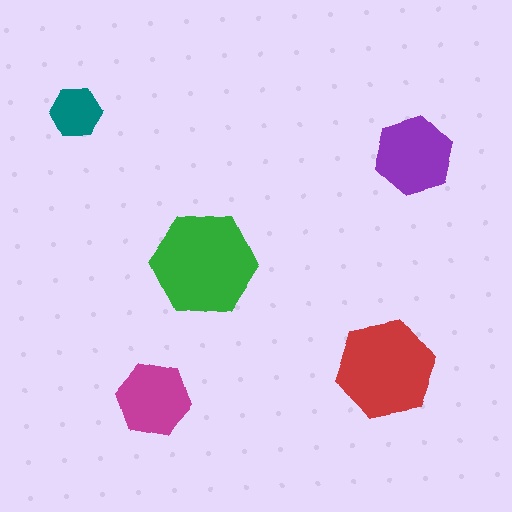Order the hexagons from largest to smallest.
the green one, the red one, the purple one, the magenta one, the teal one.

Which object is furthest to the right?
The purple hexagon is rightmost.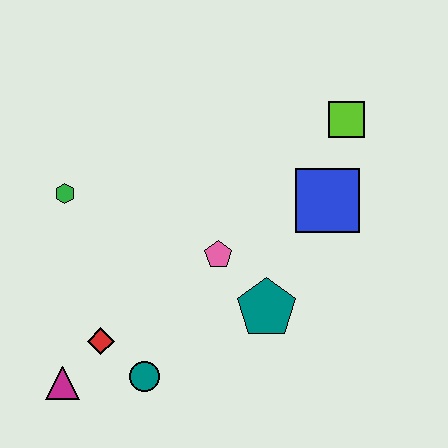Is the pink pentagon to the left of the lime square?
Yes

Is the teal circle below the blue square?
Yes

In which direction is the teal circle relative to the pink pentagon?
The teal circle is below the pink pentagon.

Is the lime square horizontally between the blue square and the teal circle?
No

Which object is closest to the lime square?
The blue square is closest to the lime square.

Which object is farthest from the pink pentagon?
The magenta triangle is farthest from the pink pentagon.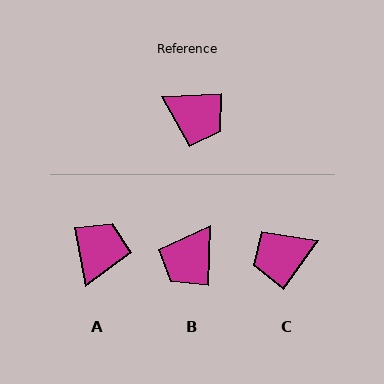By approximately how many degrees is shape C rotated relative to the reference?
Approximately 127 degrees clockwise.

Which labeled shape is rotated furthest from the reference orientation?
C, about 127 degrees away.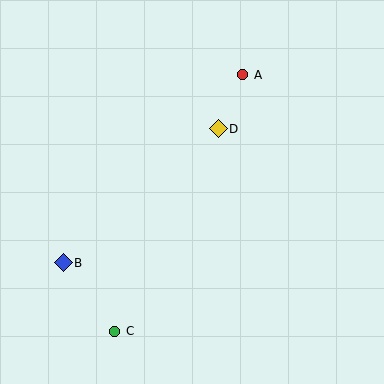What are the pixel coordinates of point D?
Point D is at (218, 129).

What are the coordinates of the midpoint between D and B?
The midpoint between D and B is at (141, 196).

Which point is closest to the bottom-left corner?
Point C is closest to the bottom-left corner.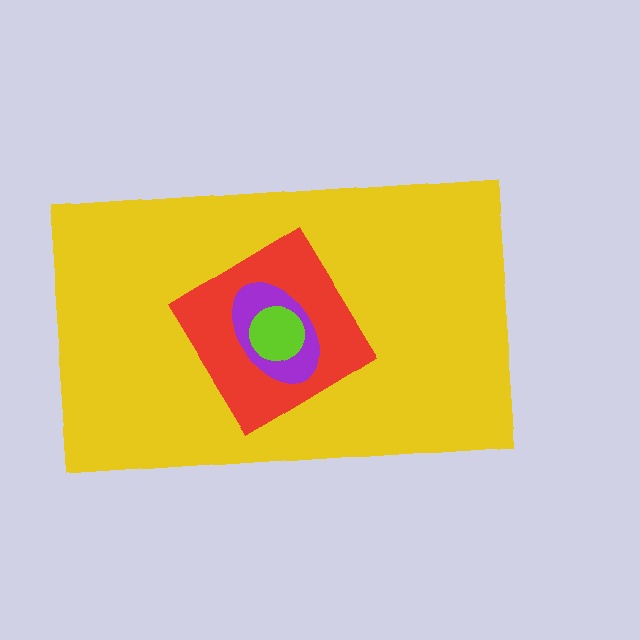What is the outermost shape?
The yellow rectangle.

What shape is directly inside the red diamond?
The purple ellipse.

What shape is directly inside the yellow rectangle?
The red diamond.